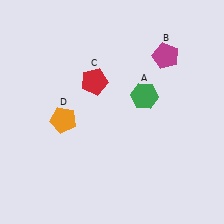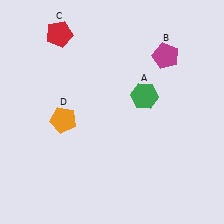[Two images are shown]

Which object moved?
The red pentagon (C) moved up.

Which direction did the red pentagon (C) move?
The red pentagon (C) moved up.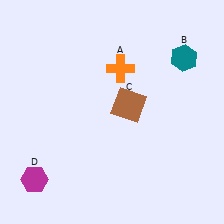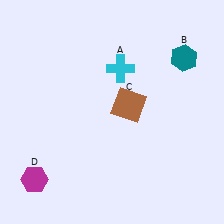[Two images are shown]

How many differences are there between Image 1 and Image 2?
There is 1 difference between the two images.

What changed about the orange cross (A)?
In Image 1, A is orange. In Image 2, it changed to cyan.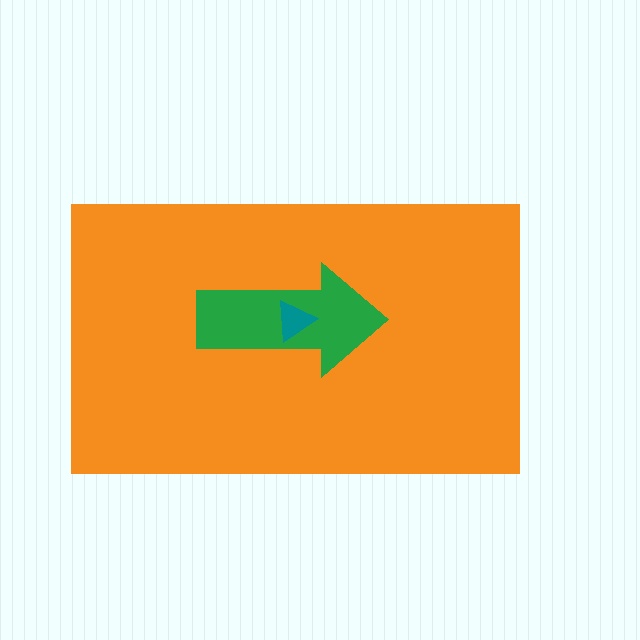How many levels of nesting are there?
3.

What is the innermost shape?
The teal triangle.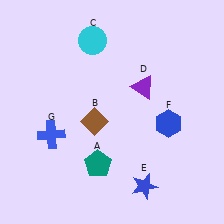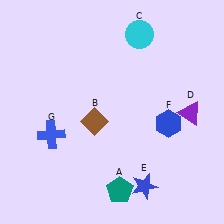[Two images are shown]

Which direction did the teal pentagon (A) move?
The teal pentagon (A) moved down.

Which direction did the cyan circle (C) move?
The cyan circle (C) moved right.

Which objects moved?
The objects that moved are: the teal pentagon (A), the cyan circle (C), the purple triangle (D).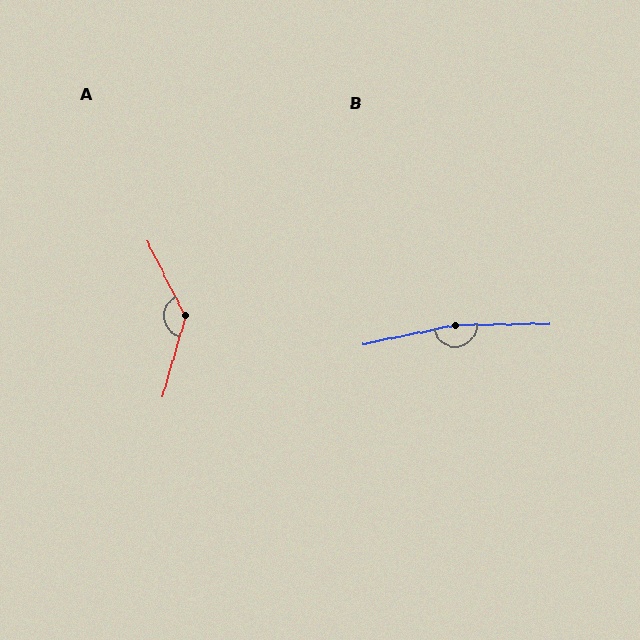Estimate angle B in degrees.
Approximately 169 degrees.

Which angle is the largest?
B, at approximately 169 degrees.